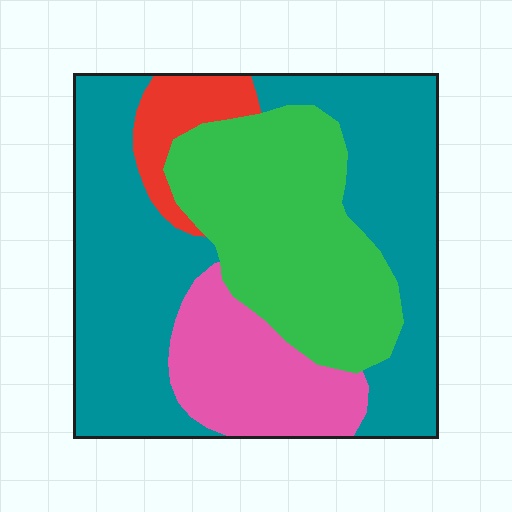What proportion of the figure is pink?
Pink takes up about one sixth (1/6) of the figure.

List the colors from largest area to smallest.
From largest to smallest: teal, green, pink, red.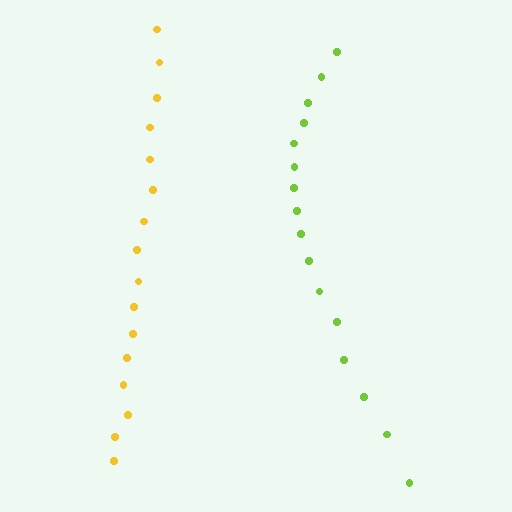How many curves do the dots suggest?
There are 2 distinct paths.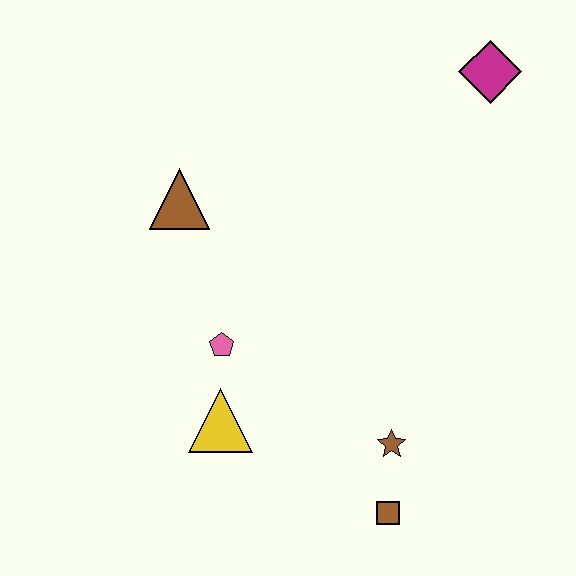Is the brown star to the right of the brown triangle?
Yes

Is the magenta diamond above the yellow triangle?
Yes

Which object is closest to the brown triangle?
The pink pentagon is closest to the brown triangle.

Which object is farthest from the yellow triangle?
The magenta diamond is farthest from the yellow triangle.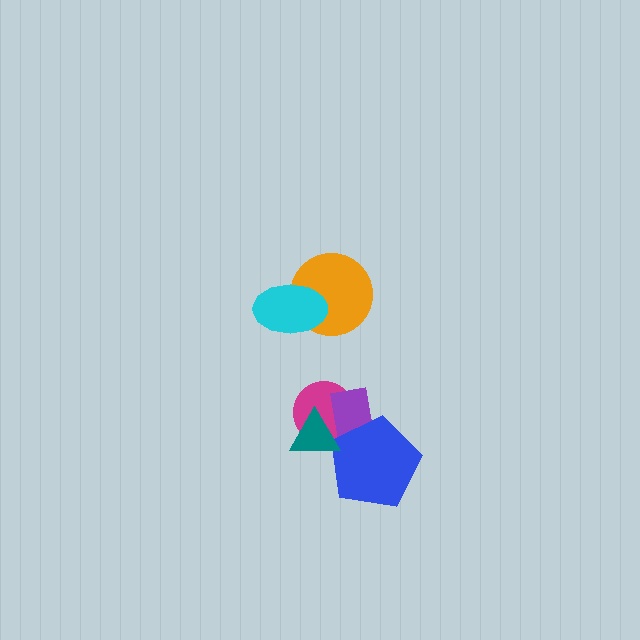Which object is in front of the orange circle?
The cyan ellipse is in front of the orange circle.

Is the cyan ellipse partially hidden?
No, no other shape covers it.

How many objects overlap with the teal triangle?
3 objects overlap with the teal triangle.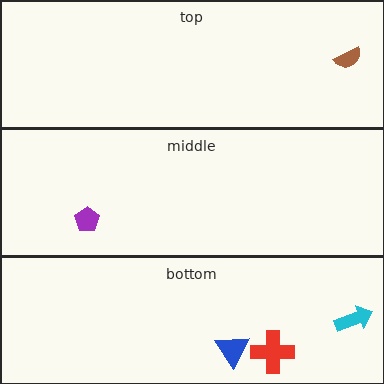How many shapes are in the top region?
1.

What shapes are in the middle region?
The purple pentagon.